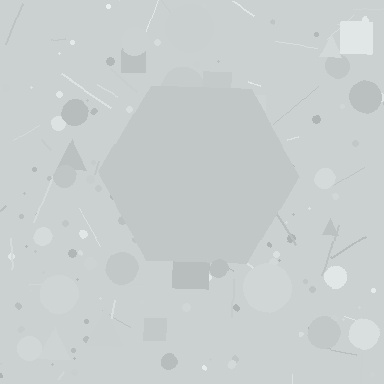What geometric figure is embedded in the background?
A hexagon is embedded in the background.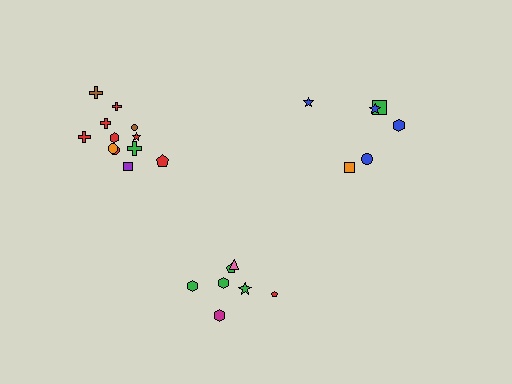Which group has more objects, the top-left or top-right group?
The top-left group.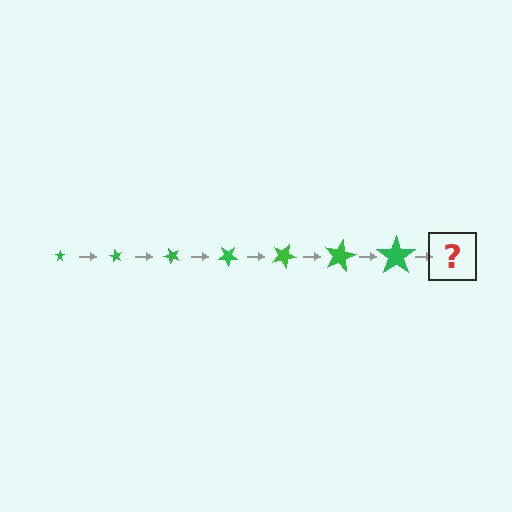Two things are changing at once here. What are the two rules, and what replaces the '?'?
The two rules are that the star grows larger each step and it rotates 60 degrees each step. The '?' should be a star, larger than the previous one and rotated 420 degrees from the start.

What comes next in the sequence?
The next element should be a star, larger than the previous one and rotated 420 degrees from the start.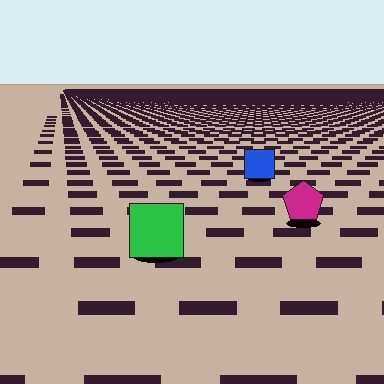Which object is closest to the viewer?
The green square is closest. The texture marks near it are larger and more spread out.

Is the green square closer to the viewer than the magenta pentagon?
Yes. The green square is closer — you can tell from the texture gradient: the ground texture is coarser near it.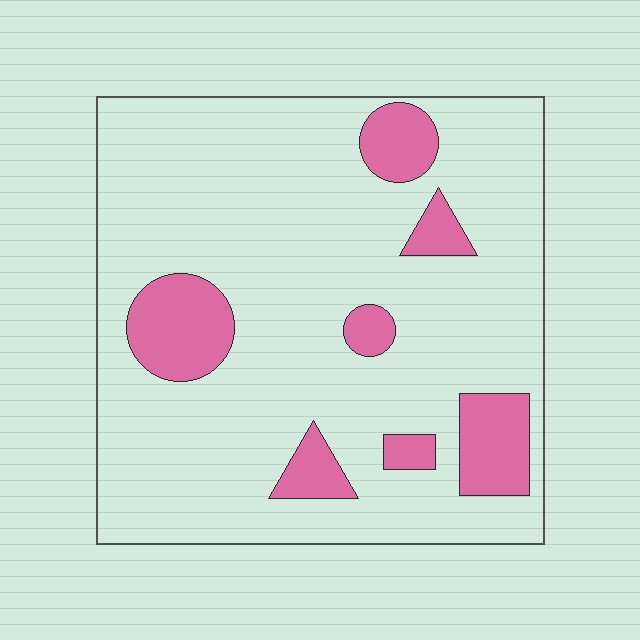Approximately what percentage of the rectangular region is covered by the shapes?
Approximately 15%.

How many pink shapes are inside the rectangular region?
7.